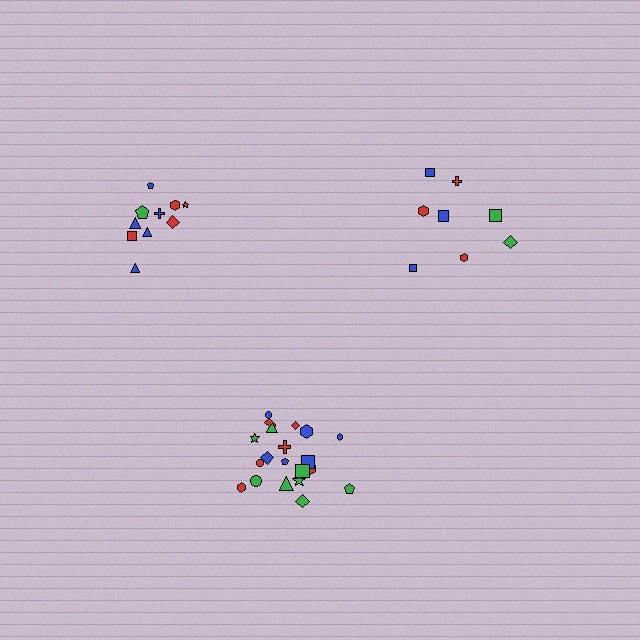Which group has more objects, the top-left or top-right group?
The top-left group.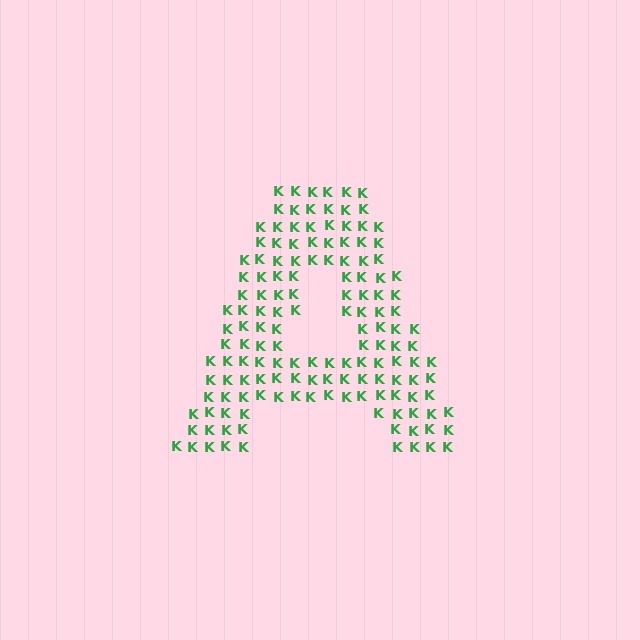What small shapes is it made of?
It is made of small letter K's.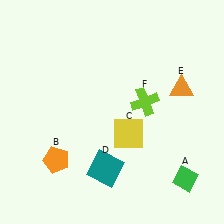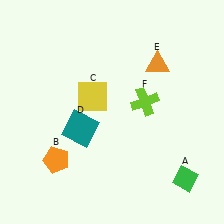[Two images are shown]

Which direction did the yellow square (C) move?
The yellow square (C) moved up.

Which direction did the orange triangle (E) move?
The orange triangle (E) moved left.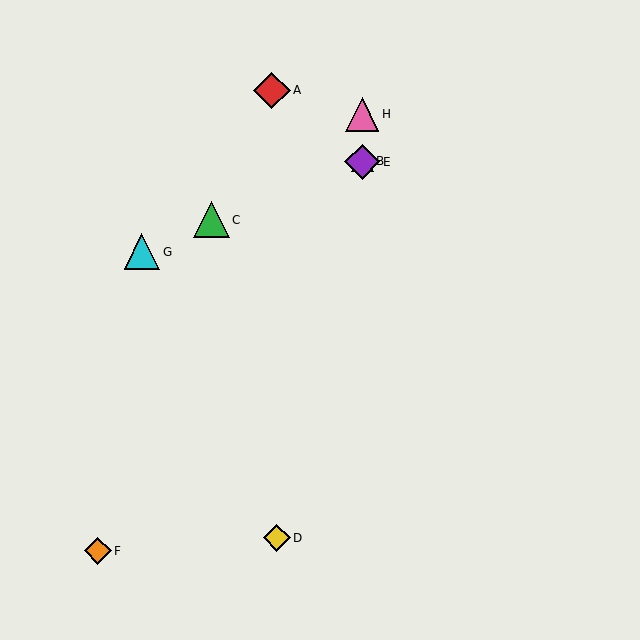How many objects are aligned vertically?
3 objects (B, E, H) are aligned vertically.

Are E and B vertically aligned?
Yes, both are at x≈362.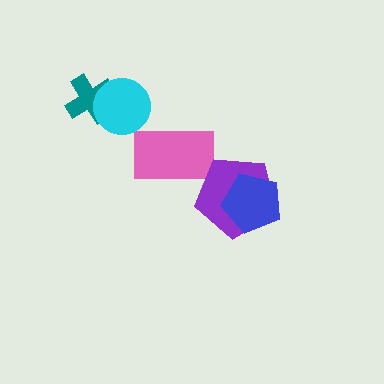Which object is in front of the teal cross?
The cyan circle is in front of the teal cross.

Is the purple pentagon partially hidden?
Yes, it is partially covered by another shape.